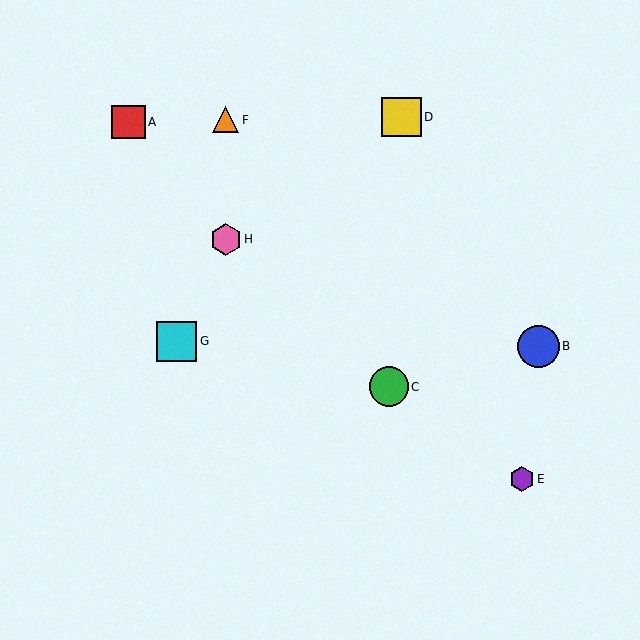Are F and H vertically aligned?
Yes, both are at x≈226.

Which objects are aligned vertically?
Objects F, H are aligned vertically.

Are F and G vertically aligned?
No, F is at x≈226 and G is at x≈177.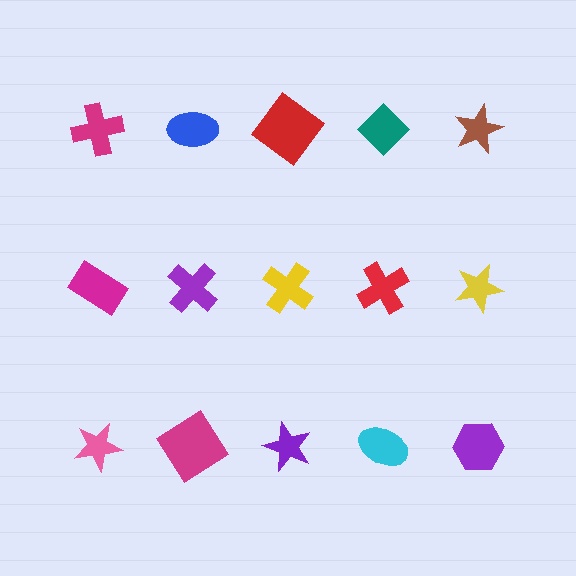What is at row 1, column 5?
A brown star.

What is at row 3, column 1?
A pink star.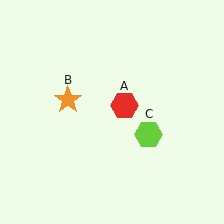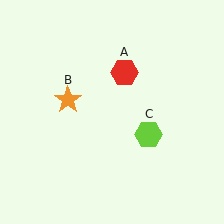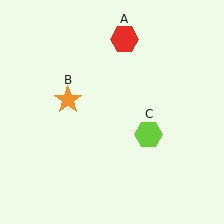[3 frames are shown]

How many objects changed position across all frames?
1 object changed position: red hexagon (object A).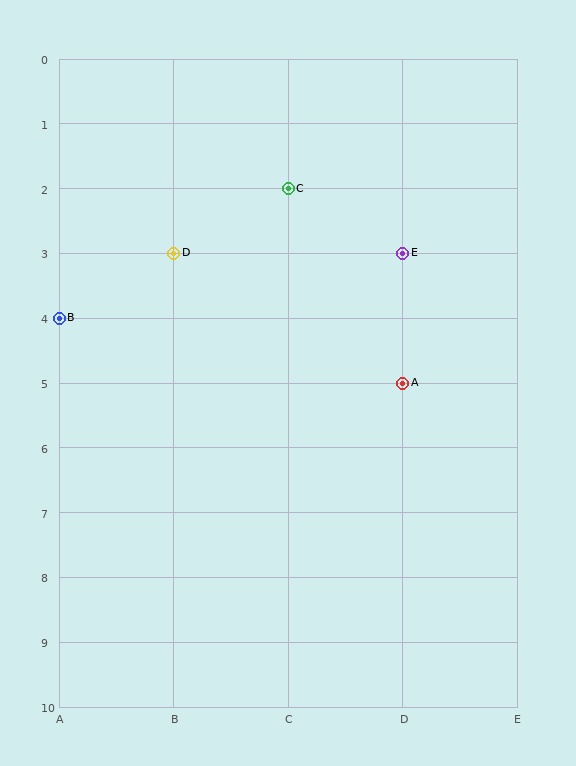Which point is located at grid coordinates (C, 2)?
Point C is at (C, 2).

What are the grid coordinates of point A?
Point A is at grid coordinates (D, 5).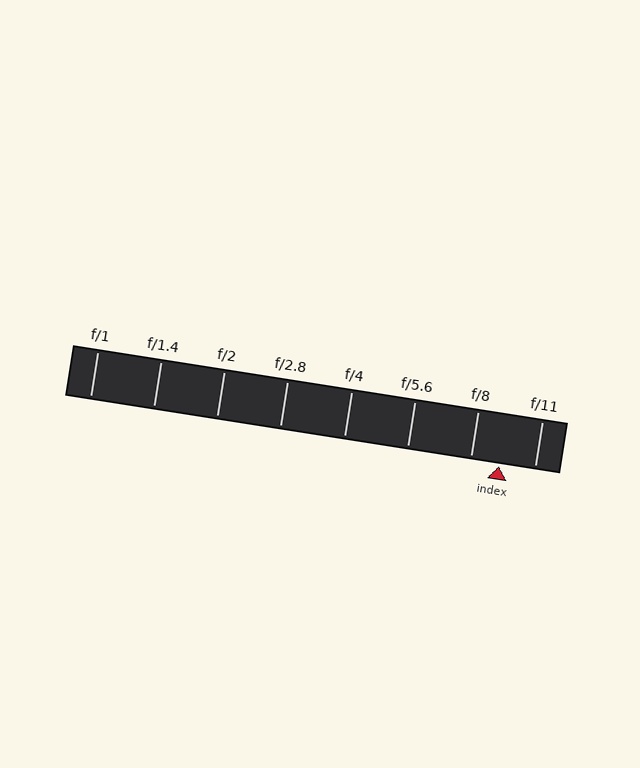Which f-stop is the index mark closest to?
The index mark is closest to f/8.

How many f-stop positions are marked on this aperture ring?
There are 8 f-stop positions marked.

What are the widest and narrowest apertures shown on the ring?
The widest aperture shown is f/1 and the narrowest is f/11.